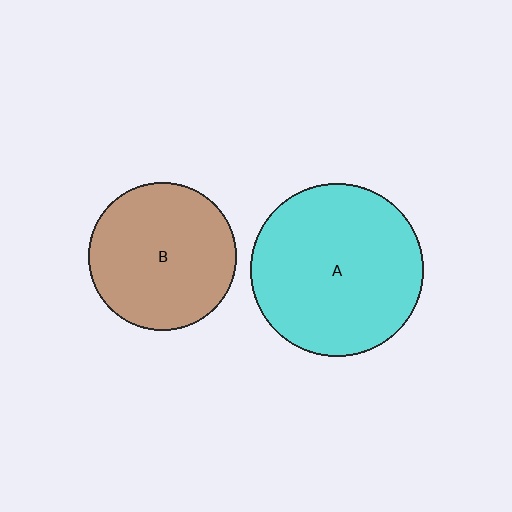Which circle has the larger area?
Circle A (cyan).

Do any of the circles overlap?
No, none of the circles overlap.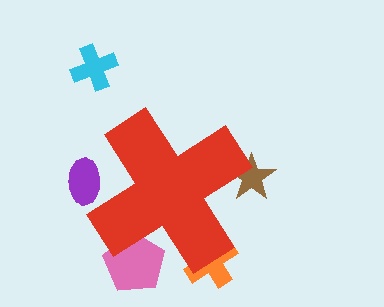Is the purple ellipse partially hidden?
Yes, the purple ellipse is partially hidden behind the red cross.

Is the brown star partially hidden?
Yes, the brown star is partially hidden behind the red cross.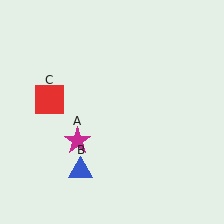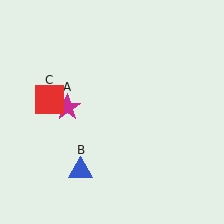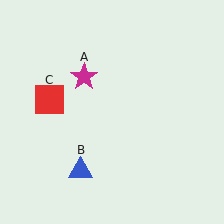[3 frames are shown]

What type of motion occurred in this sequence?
The magenta star (object A) rotated clockwise around the center of the scene.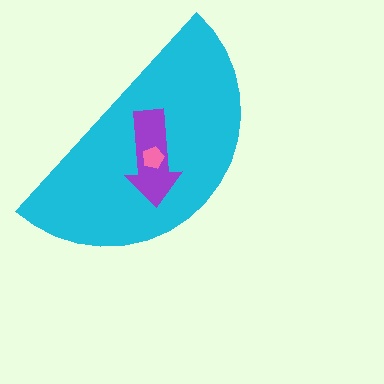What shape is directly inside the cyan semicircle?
The purple arrow.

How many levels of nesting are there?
3.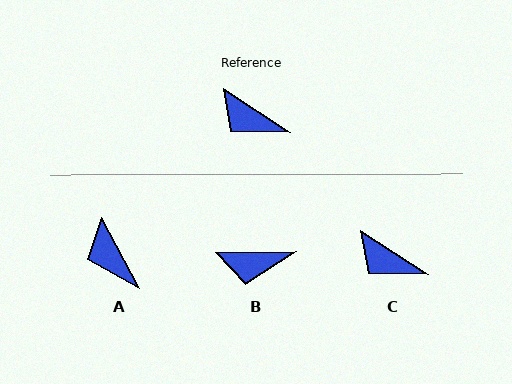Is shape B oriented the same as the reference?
No, it is off by about 33 degrees.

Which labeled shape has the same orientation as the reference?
C.